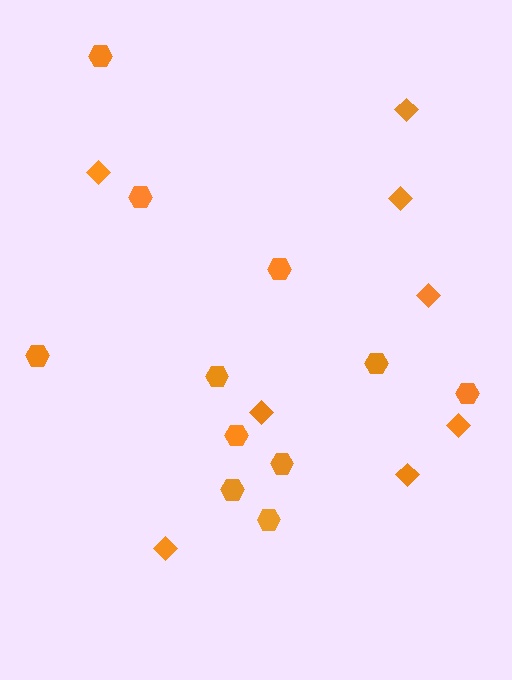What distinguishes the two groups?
There are 2 groups: one group of diamonds (8) and one group of hexagons (11).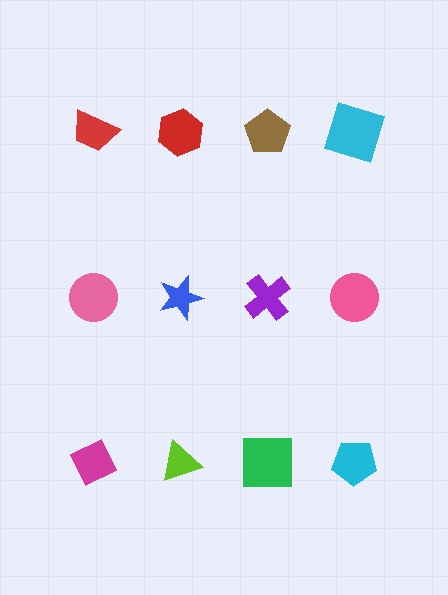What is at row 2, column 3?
A purple cross.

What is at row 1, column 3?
A brown pentagon.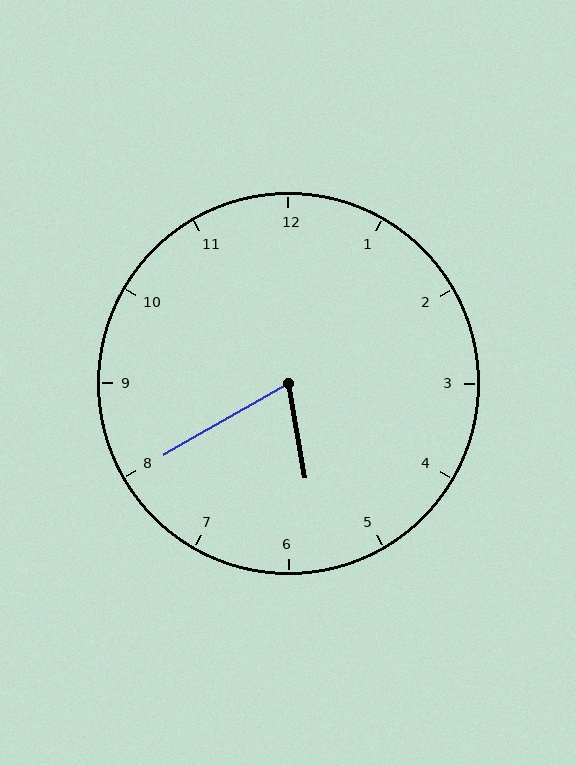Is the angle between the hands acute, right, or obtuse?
It is acute.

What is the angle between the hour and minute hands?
Approximately 70 degrees.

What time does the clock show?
5:40.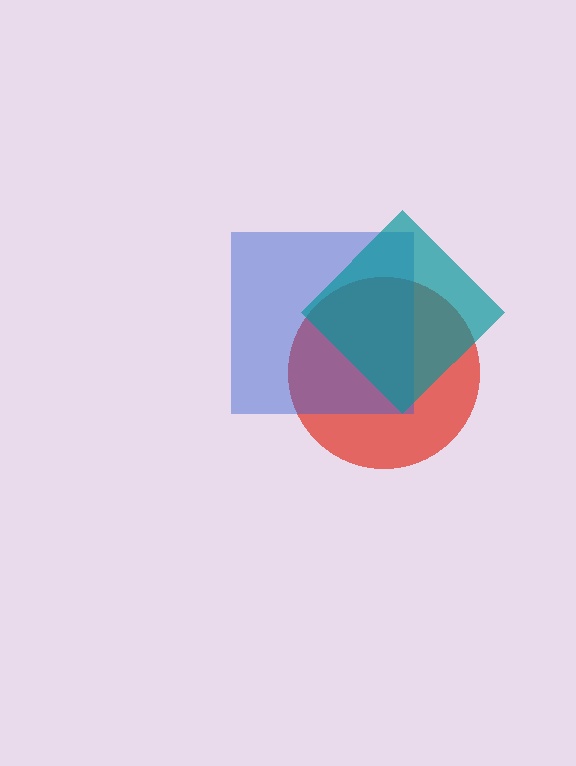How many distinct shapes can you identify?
There are 3 distinct shapes: a red circle, a blue square, a teal diamond.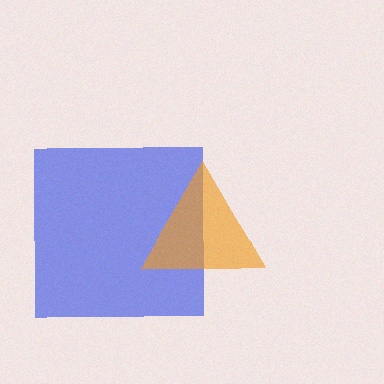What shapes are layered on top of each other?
The layered shapes are: a blue square, an orange triangle.